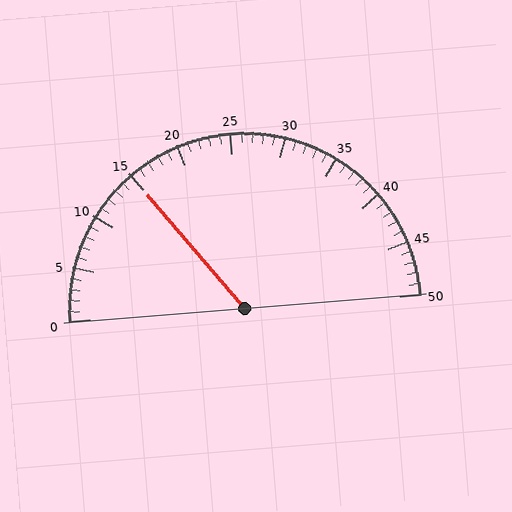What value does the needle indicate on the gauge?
The needle indicates approximately 15.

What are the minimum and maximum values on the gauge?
The gauge ranges from 0 to 50.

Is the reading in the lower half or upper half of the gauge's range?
The reading is in the lower half of the range (0 to 50).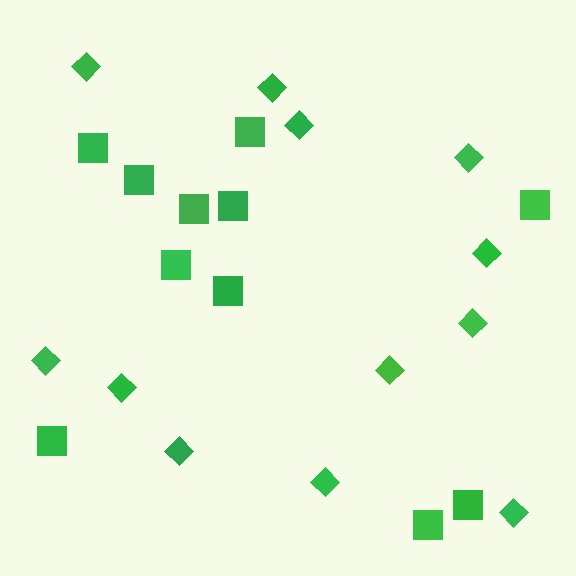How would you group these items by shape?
There are 2 groups: one group of diamonds (12) and one group of squares (11).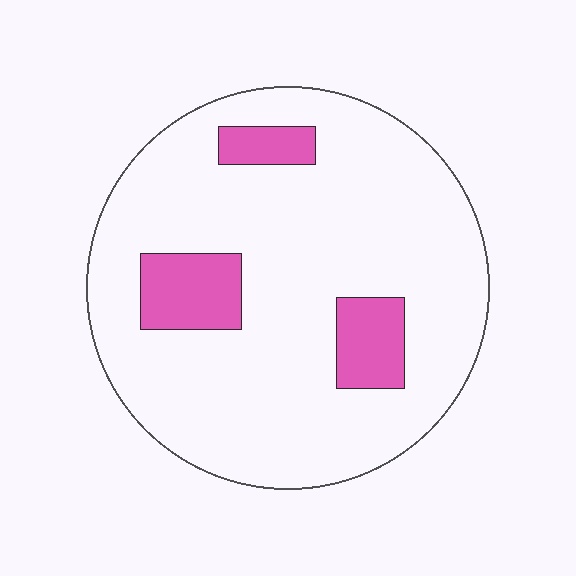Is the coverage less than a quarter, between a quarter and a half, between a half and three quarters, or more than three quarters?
Less than a quarter.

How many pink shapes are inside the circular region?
3.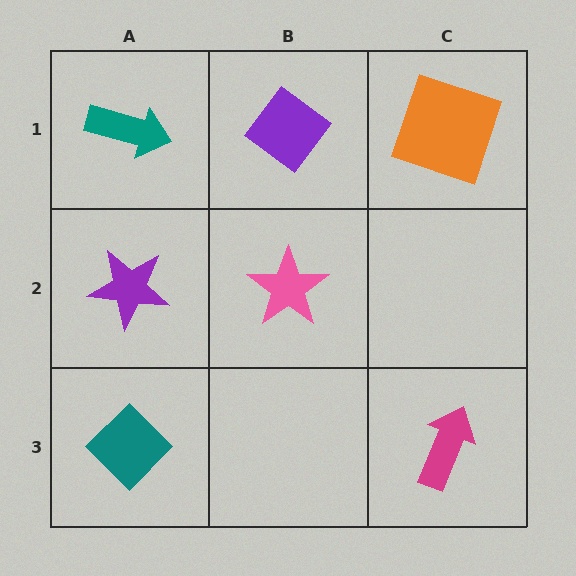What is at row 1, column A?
A teal arrow.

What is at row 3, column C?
A magenta arrow.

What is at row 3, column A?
A teal diamond.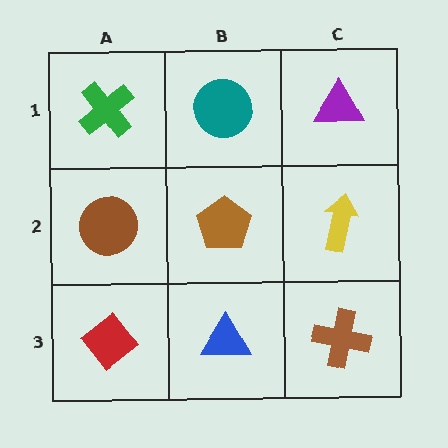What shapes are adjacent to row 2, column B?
A teal circle (row 1, column B), a blue triangle (row 3, column B), a brown circle (row 2, column A), a yellow arrow (row 2, column C).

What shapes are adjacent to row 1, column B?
A brown pentagon (row 2, column B), a green cross (row 1, column A), a purple triangle (row 1, column C).